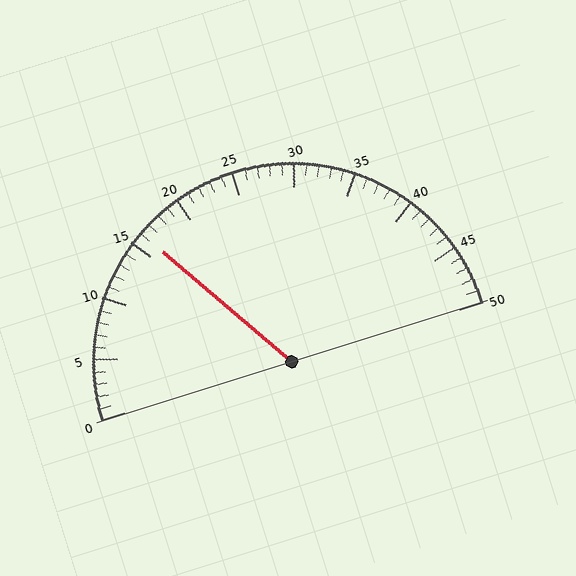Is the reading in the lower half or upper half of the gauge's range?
The reading is in the lower half of the range (0 to 50).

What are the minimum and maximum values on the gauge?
The gauge ranges from 0 to 50.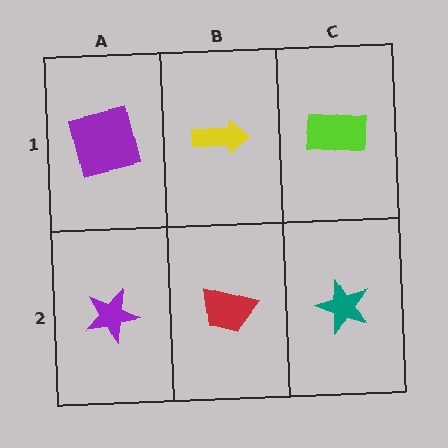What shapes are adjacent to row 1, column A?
A purple star (row 2, column A), a yellow arrow (row 1, column B).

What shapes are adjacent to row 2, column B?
A yellow arrow (row 1, column B), a purple star (row 2, column A), a teal star (row 2, column C).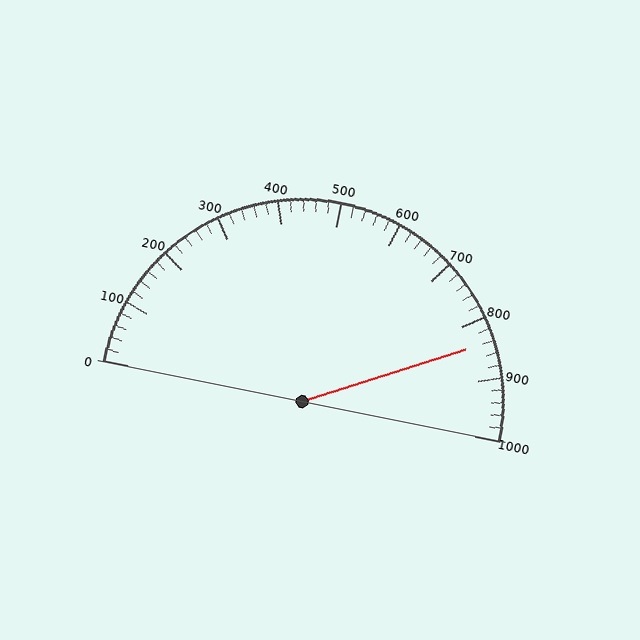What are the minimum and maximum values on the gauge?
The gauge ranges from 0 to 1000.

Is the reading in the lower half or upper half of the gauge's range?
The reading is in the upper half of the range (0 to 1000).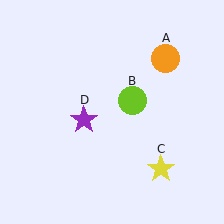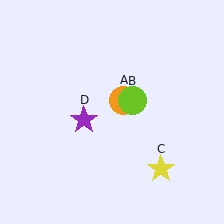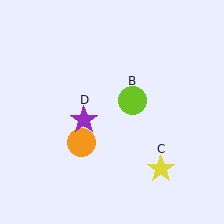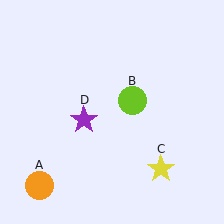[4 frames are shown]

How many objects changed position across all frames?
1 object changed position: orange circle (object A).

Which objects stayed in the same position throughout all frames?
Lime circle (object B) and yellow star (object C) and purple star (object D) remained stationary.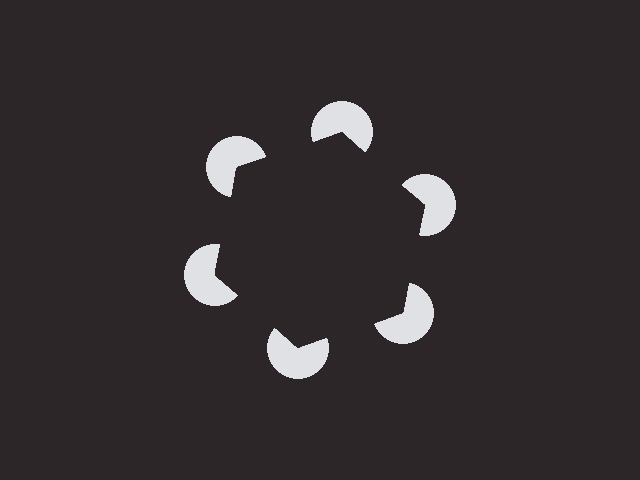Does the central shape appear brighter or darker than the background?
It typically appears slightly darker than the background, even though no actual brightness change is drawn.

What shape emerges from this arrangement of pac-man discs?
An illusory hexagon — its edges are inferred from the aligned wedge cuts in the pac-man discs, not physically drawn.